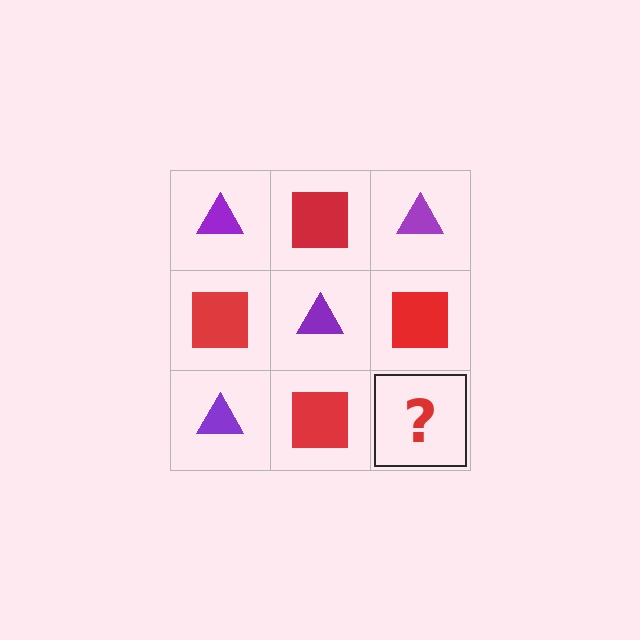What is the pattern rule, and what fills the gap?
The rule is that it alternates purple triangle and red square in a checkerboard pattern. The gap should be filled with a purple triangle.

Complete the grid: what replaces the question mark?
The question mark should be replaced with a purple triangle.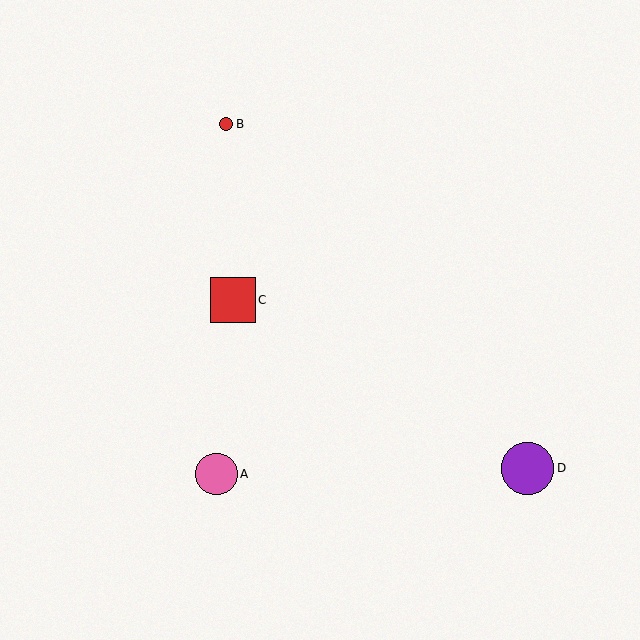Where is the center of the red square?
The center of the red square is at (233, 300).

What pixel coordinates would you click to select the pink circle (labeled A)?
Click at (217, 474) to select the pink circle A.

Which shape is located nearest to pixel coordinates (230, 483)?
The pink circle (labeled A) at (217, 474) is nearest to that location.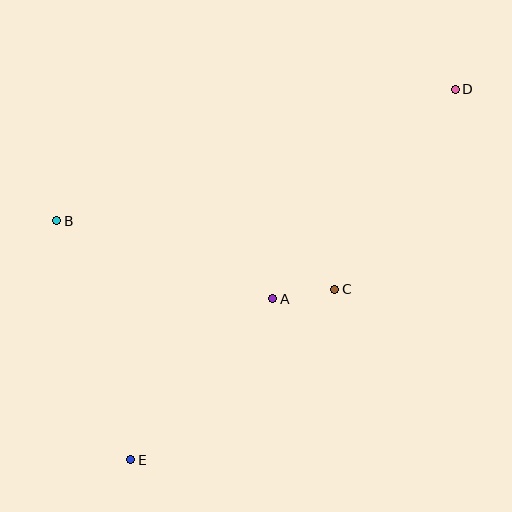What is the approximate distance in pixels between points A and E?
The distance between A and E is approximately 214 pixels.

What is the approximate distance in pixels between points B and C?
The distance between B and C is approximately 286 pixels.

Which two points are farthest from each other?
Points D and E are farthest from each other.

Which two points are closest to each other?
Points A and C are closest to each other.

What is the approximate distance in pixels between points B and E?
The distance between B and E is approximately 250 pixels.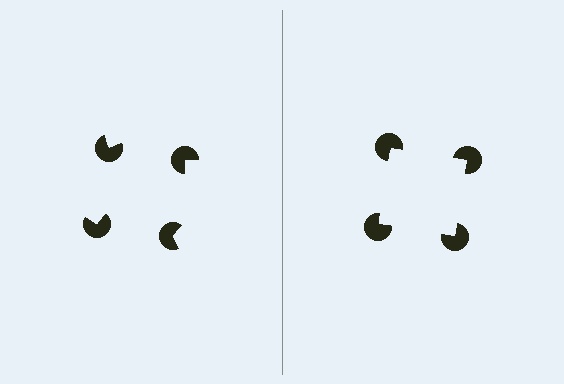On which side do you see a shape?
An illusory square appears on the right side. On the left side the wedge cuts are rotated, so no coherent shape forms.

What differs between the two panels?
The pac-man discs are positioned identically on both sides; only the wedge orientations differ. On the right they align to a square; on the left they are misaligned.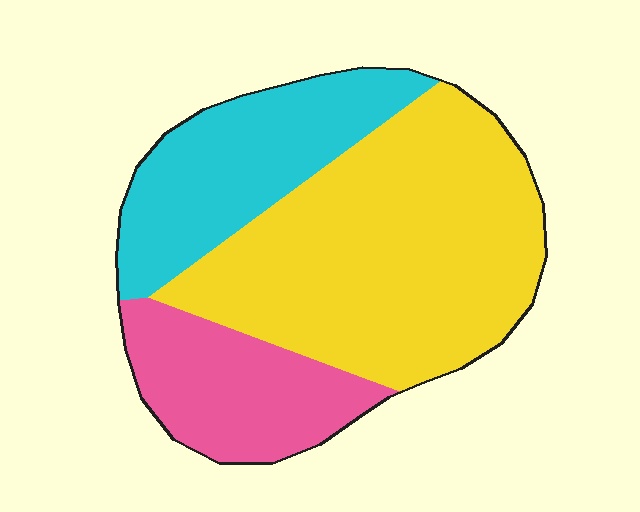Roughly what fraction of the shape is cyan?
Cyan covers roughly 25% of the shape.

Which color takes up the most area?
Yellow, at roughly 55%.